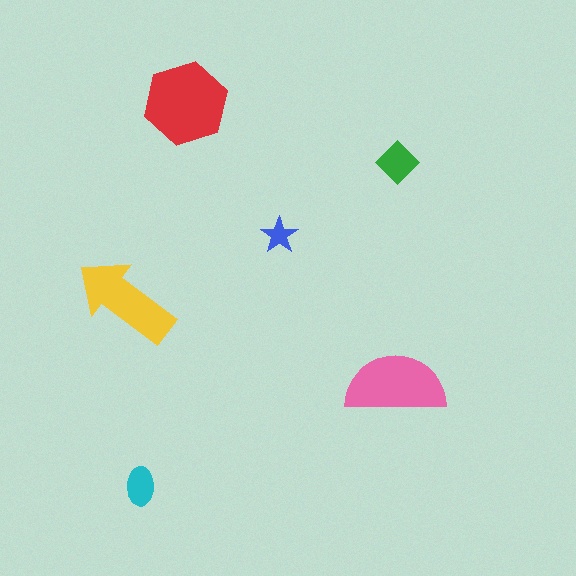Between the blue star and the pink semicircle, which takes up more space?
The pink semicircle.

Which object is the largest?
The red hexagon.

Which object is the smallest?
The blue star.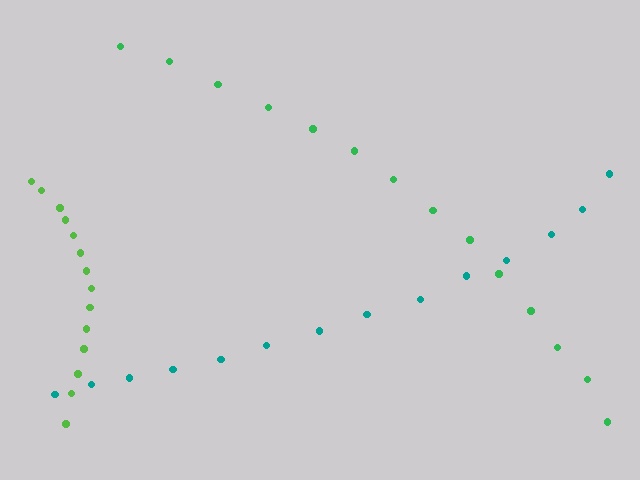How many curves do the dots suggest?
There are 3 distinct paths.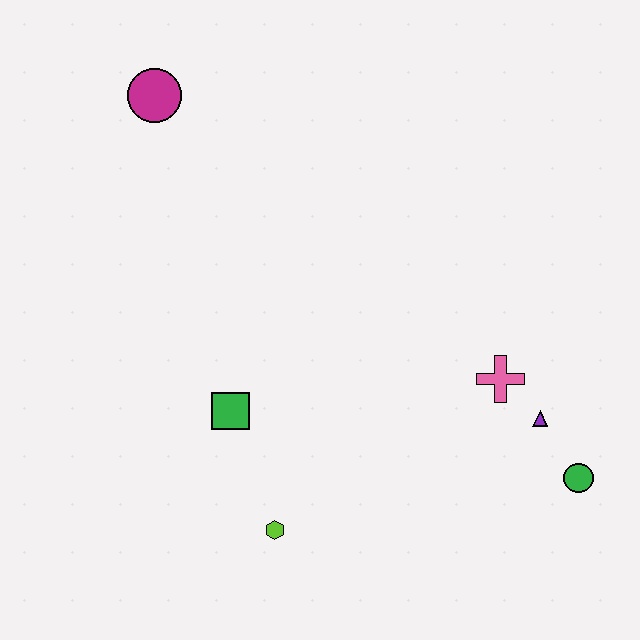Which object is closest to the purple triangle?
The pink cross is closest to the purple triangle.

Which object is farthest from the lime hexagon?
The magenta circle is farthest from the lime hexagon.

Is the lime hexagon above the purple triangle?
No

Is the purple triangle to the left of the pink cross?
No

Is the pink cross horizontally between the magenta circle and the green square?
No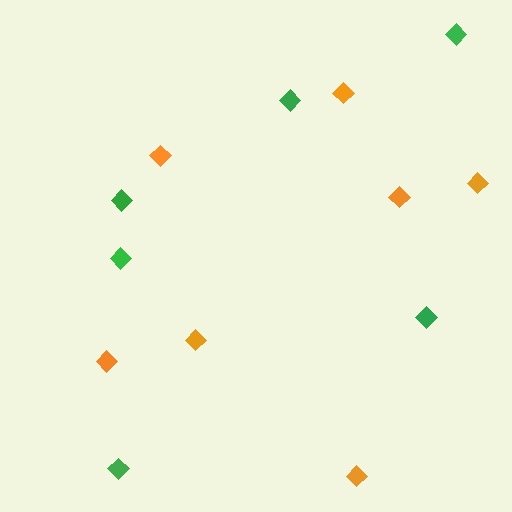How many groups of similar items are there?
There are 2 groups: one group of orange diamonds (7) and one group of green diamonds (6).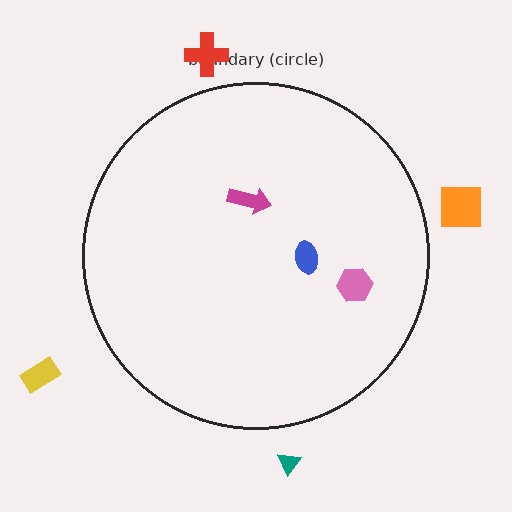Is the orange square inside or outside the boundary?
Outside.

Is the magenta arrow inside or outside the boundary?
Inside.